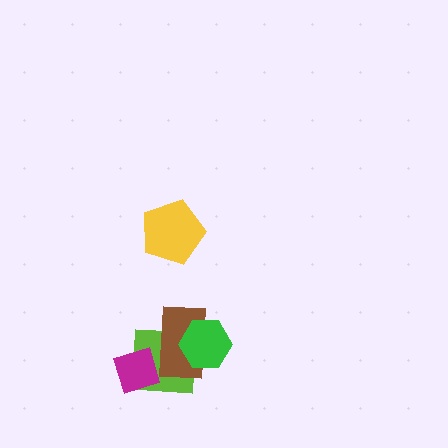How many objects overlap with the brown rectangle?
3 objects overlap with the brown rectangle.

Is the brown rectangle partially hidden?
Yes, it is partially covered by another shape.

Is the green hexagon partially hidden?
No, no other shape covers it.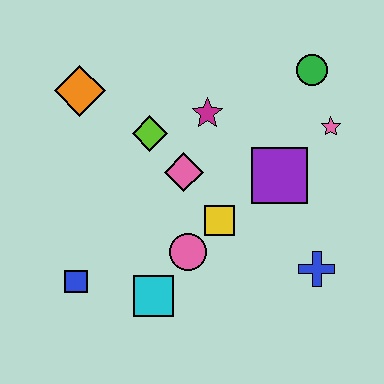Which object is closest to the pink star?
The green circle is closest to the pink star.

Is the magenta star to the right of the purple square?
No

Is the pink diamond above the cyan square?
Yes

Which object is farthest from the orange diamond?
The blue cross is farthest from the orange diamond.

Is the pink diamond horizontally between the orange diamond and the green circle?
Yes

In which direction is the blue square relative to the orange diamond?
The blue square is below the orange diamond.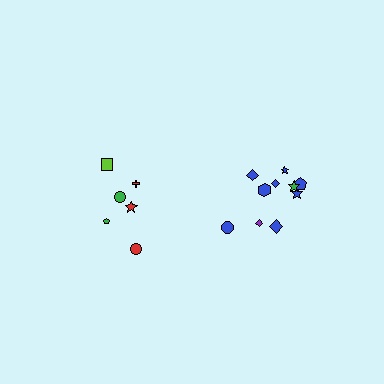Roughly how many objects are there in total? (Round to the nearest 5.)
Roughly 15 objects in total.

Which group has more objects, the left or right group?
The right group.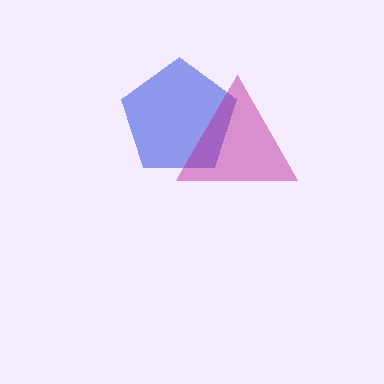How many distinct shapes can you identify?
There are 2 distinct shapes: a blue pentagon, a magenta triangle.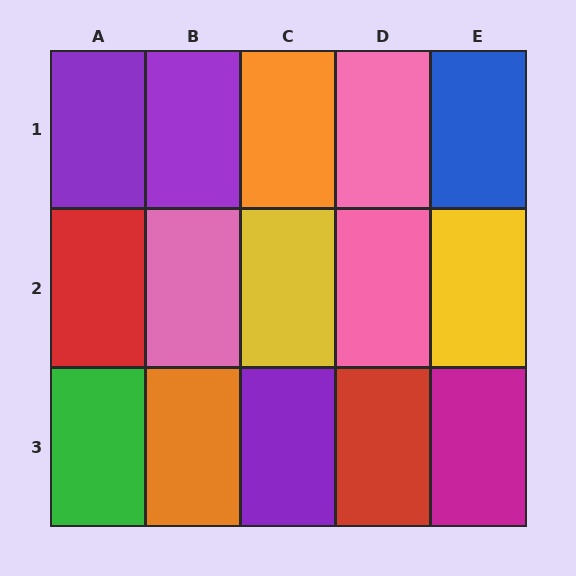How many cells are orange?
2 cells are orange.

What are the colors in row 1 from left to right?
Purple, purple, orange, pink, blue.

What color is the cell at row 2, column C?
Yellow.